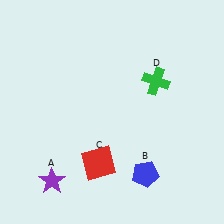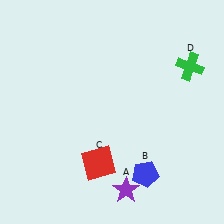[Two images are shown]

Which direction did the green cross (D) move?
The green cross (D) moved right.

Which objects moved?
The objects that moved are: the purple star (A), the green cross (D).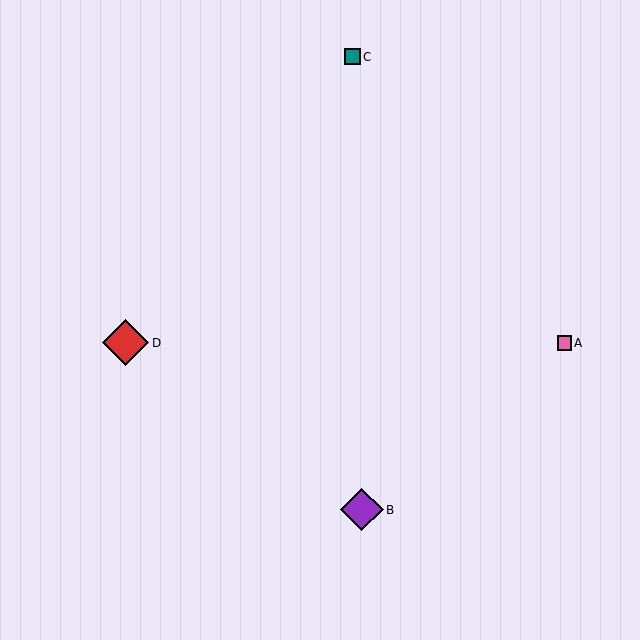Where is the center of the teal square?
The center of the teal square is at (352, 57).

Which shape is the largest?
The red diamond (labeled D) is the largest.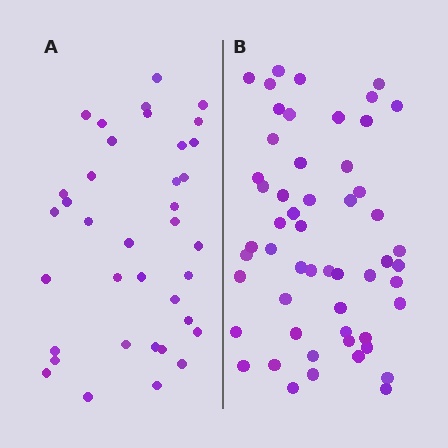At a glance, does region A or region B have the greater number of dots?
Region B (the right region) has more dots.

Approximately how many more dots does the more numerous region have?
Region B has approximately 15 more dots than region A.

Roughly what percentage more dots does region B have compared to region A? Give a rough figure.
About 45% more.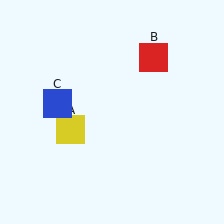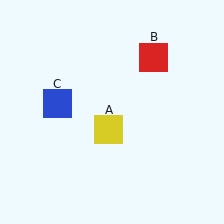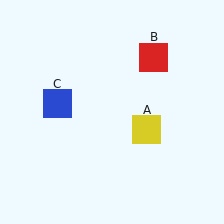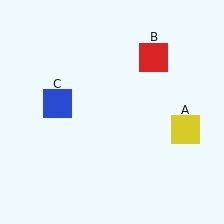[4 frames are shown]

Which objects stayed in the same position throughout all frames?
Red square (object B) and blue square (object C) remained stationary.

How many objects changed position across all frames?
1 object changed position: yellow square (object A).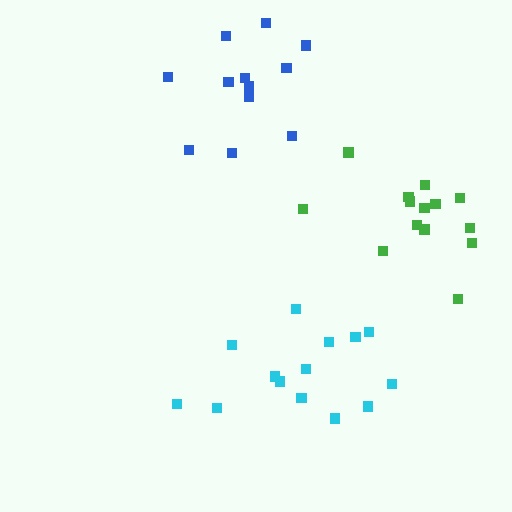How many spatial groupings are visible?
There are 3 spatial groupings.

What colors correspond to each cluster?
The clusters are colored: blue, cyan, green.